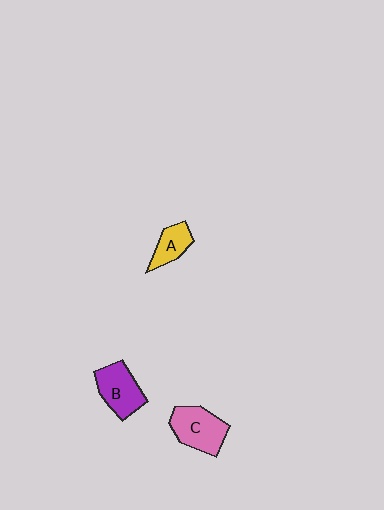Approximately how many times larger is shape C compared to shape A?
Approximately 1.7 times.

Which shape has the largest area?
Shape C (pink).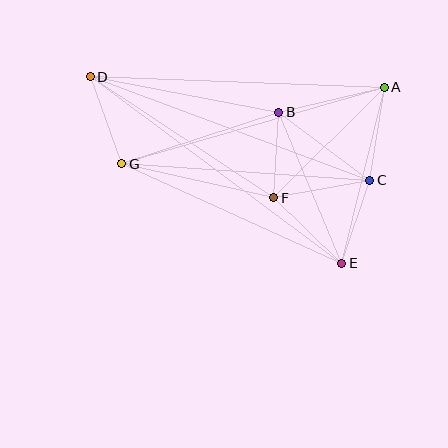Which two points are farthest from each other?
Points D and E are farthest from each other.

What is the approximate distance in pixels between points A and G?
The distance between A and G is approximately 273 pixels.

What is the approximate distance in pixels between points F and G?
The distance between F and G is approximately 155 pixels.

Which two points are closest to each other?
Points B and F are closest to each other.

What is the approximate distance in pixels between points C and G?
The distance between C and G is approximately 248 pixels.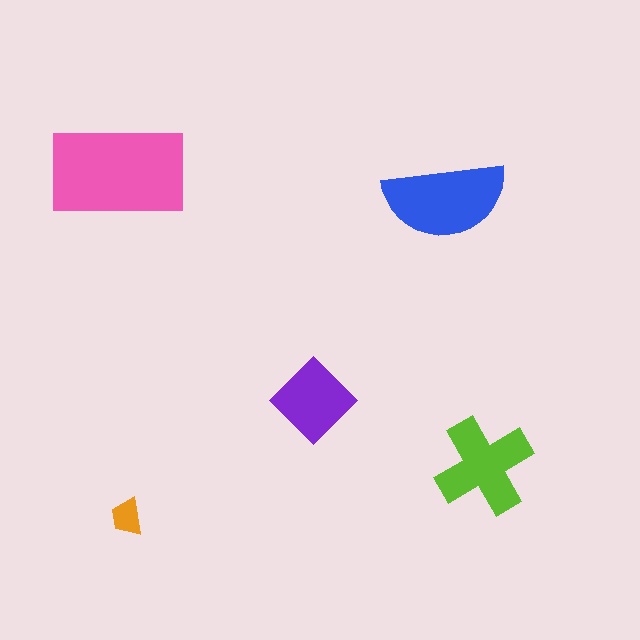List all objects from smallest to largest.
The orange trapezoid, the purple diamond, the lime cross, the blue semicircle, the pink rectangle.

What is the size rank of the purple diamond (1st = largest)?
4th.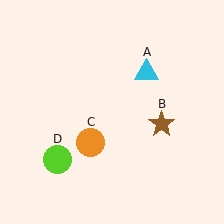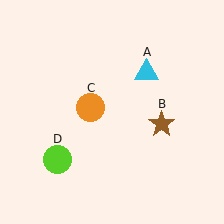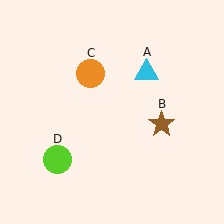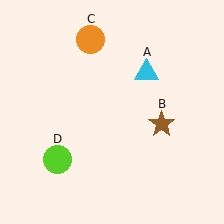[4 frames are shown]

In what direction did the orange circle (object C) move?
The orange circle (object C) moved up.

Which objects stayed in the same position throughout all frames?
Cyan triangle (object A) and brown star (object B) and lime circle (object D) remained stationary.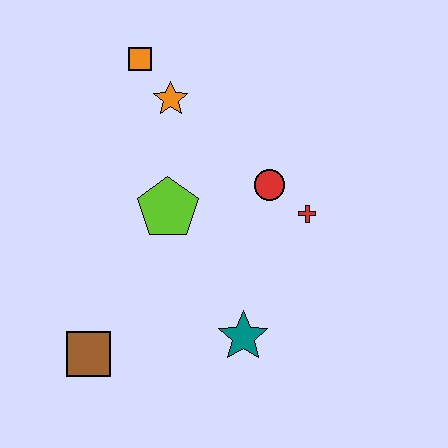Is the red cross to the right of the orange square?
Yes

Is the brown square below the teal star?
Yes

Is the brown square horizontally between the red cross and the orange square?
No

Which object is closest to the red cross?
The red circle is closest to the red cross.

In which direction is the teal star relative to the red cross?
The teal star is below the red cross.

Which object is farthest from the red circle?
The brown square is farthest from the red circle.